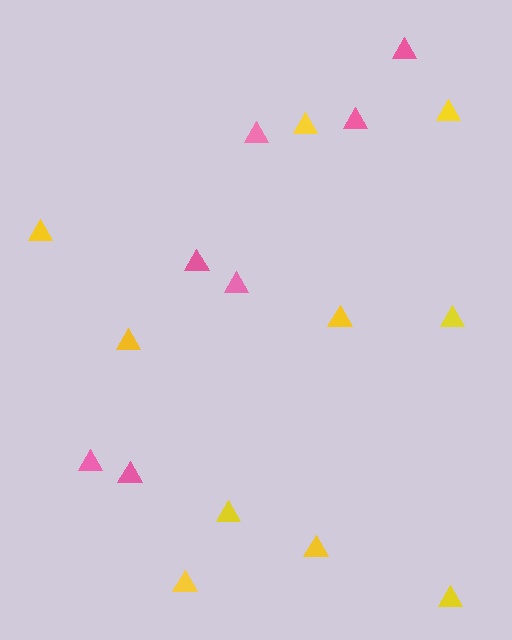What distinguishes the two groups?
There are 2 groups: one group of pink triangles (7) and one group of yellow triangles (10).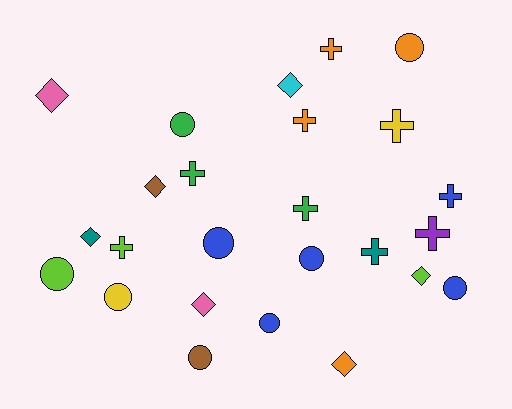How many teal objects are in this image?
There are 2 teal objects.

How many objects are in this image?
There are 25 objects.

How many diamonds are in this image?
There are 7 diamonds.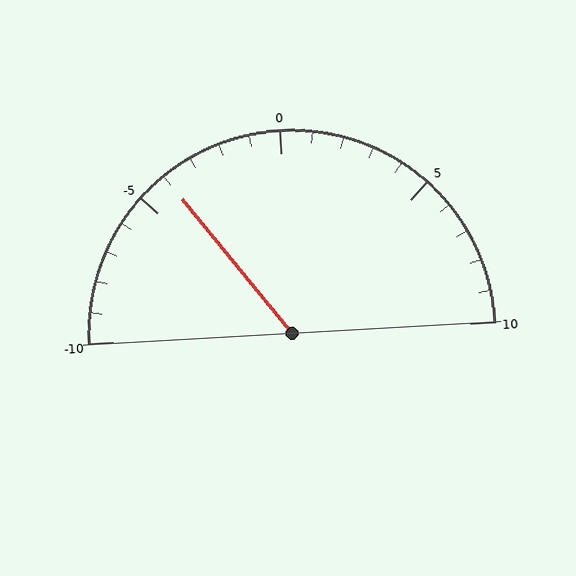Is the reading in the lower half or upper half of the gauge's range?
The reading is in the lower half of the range (-10 to 10).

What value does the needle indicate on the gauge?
The needle indicates approximately -4.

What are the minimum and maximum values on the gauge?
The gauge ranges from -10 to 10.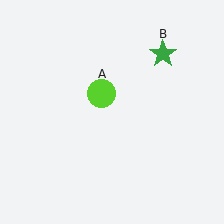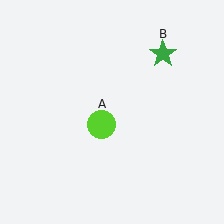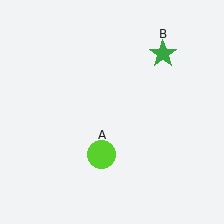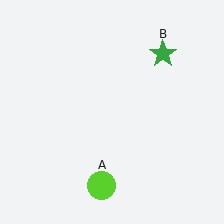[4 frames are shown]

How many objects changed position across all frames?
1 object changed position: lime circle (object A).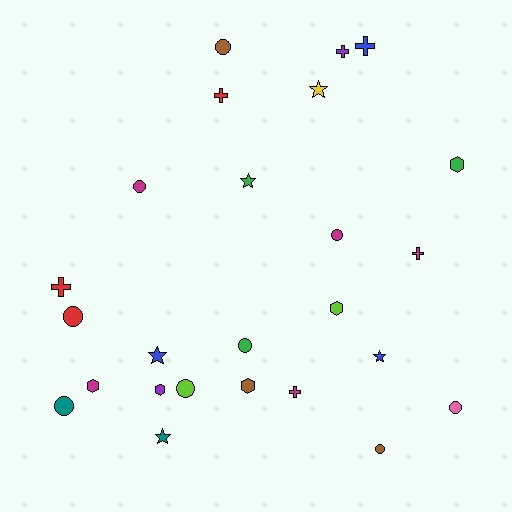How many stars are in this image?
There are 5 stars.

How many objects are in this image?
There are 25 objects.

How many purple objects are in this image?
There are 2 purple objects.